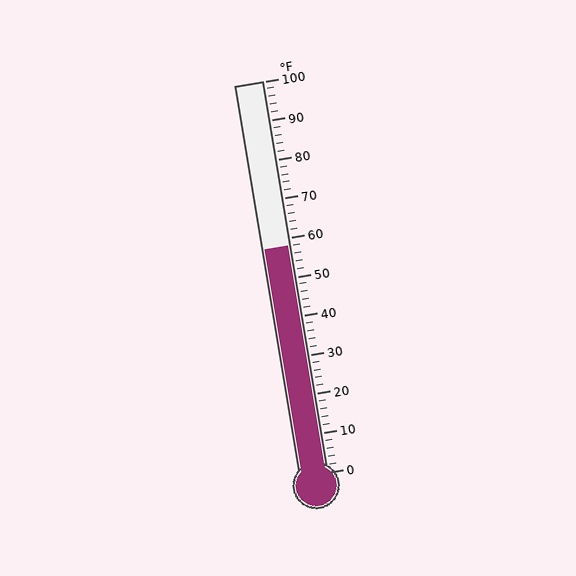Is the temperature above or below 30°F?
The temperature is above 30°F.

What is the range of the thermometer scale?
The thermometer scale ranges from 0°F to 100°F.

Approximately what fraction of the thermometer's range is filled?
The thermometer is filled to approximately 60% of its range.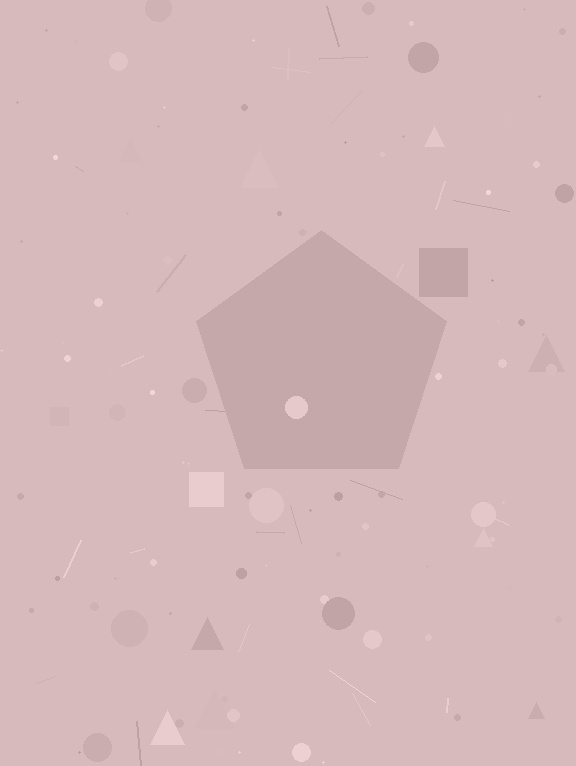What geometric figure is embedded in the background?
A pentagon is embedded in the background.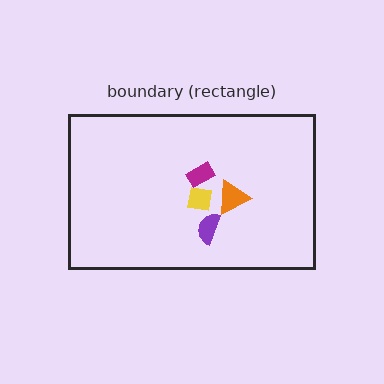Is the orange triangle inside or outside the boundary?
Inside.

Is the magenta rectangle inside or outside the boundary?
Inside.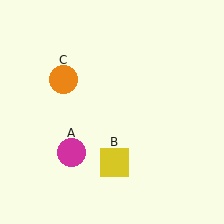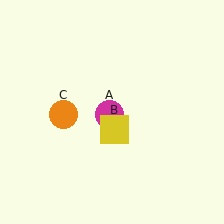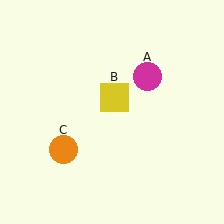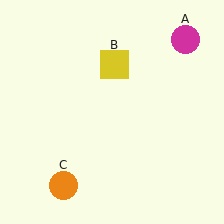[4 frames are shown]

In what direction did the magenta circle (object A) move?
The magenta circle (object A) moved up and to the right.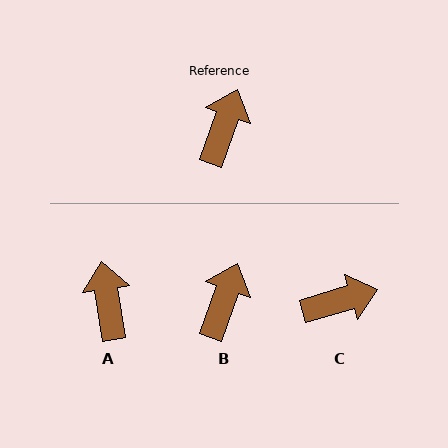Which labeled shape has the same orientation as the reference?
B.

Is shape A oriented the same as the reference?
No, it is off by about 28 degrees.